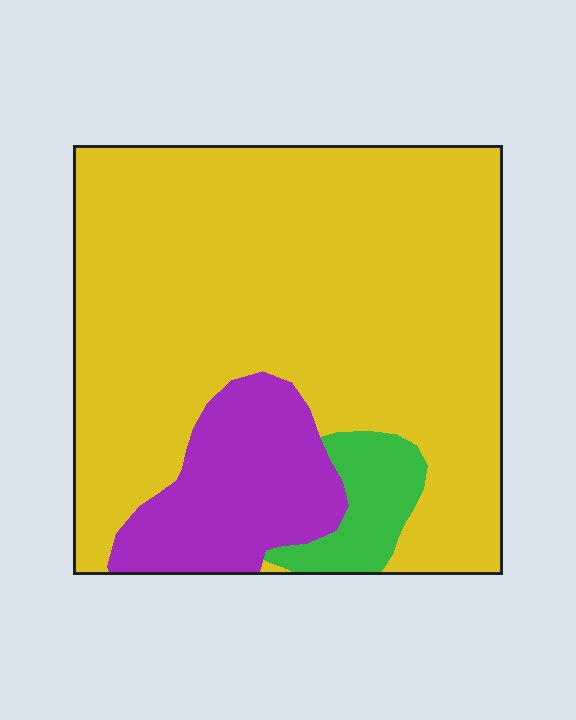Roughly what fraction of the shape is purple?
Purple covers about 15% of the shape.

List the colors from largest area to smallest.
From largest to smallest: yellow, purple, green.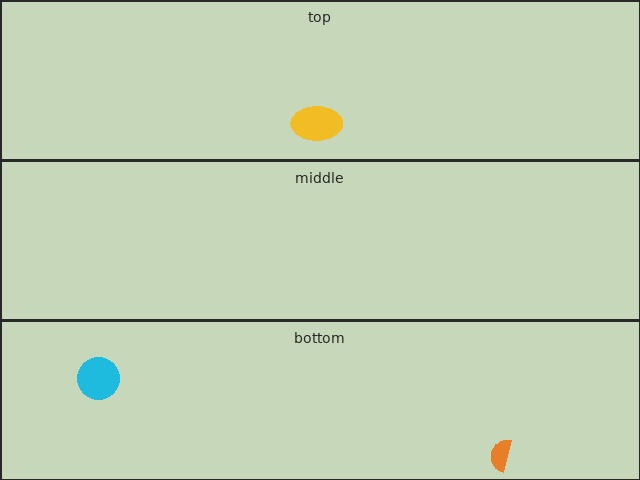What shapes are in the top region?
The yellow ellipse.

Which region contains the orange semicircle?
The bottom region.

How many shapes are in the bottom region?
2.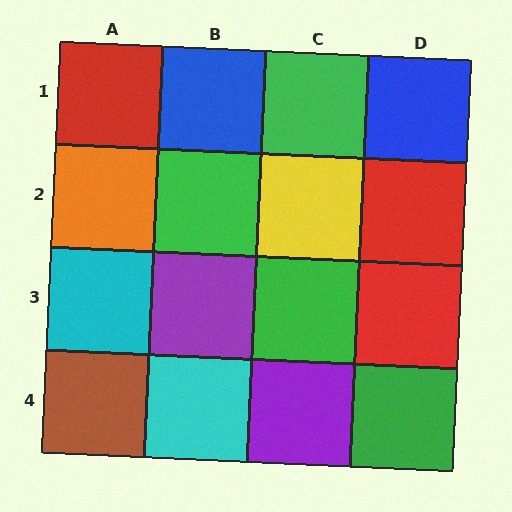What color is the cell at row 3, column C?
Green.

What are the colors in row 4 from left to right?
Brown, cyan, purple, green.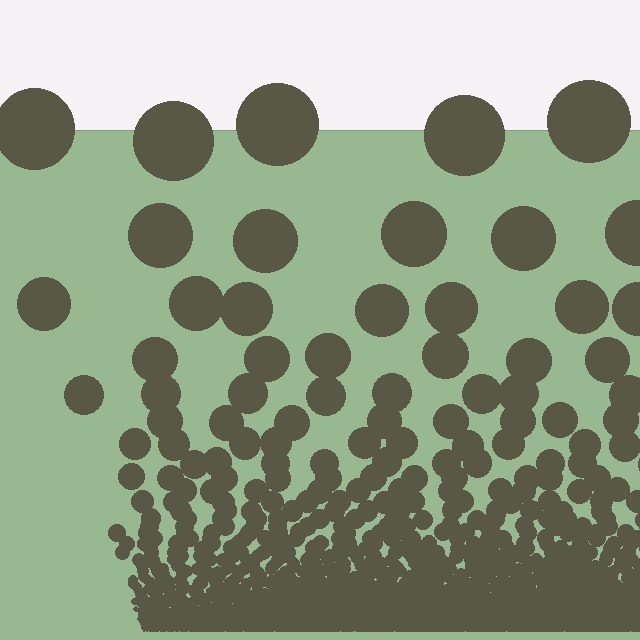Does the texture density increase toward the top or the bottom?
Density increases toward the bottom.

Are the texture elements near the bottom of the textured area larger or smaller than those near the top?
Smaller. The gradient is inverted — elements near the bottom are smaller and denser.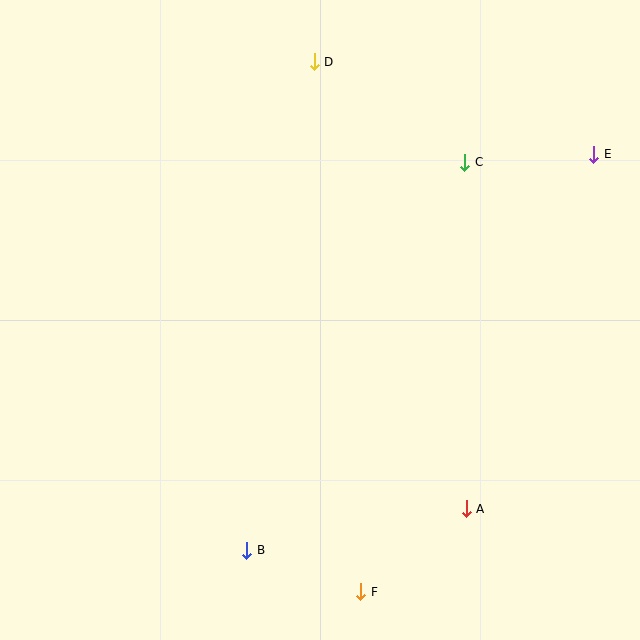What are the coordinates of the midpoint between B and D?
The midpoint between B and D is at (280, 306).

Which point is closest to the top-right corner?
Point E is closest to the top-right corner.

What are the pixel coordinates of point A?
Point A is at (466, 509).